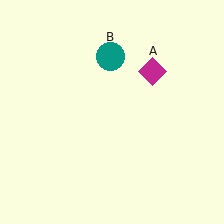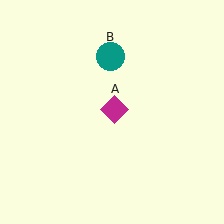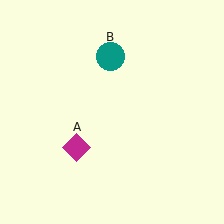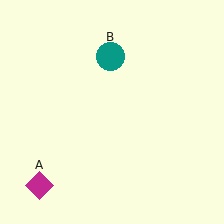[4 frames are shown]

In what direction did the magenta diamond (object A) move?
The magenta diamond (object A) moved down and to the left.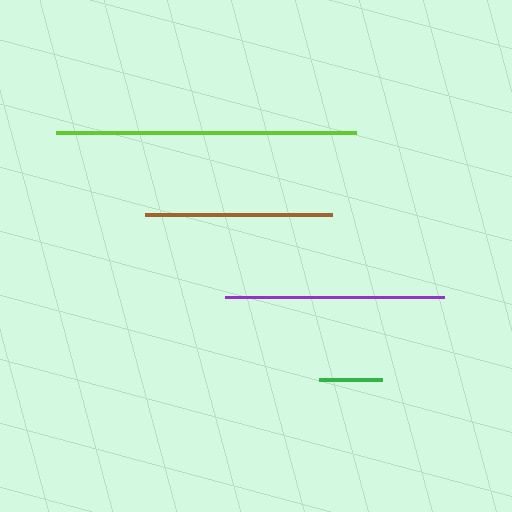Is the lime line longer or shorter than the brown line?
The lime line is longer than the brown line.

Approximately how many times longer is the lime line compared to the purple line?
The lime line is approximately 1.4 times the length of the purple line.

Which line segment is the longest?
The lime line is the longest at approximately 300 pixels.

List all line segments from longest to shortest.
From longest to shortest: lime, purple, brown, green.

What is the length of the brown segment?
The brown segment is approximately 187 pixels long.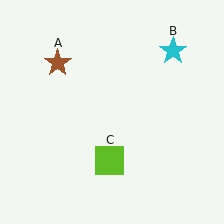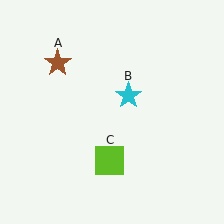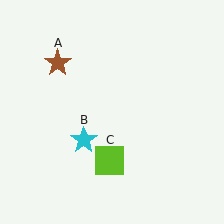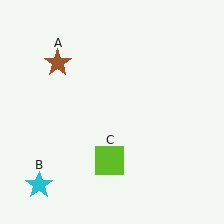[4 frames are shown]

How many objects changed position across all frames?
1 object changed position: cyan star (object B).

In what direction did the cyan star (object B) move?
The cyan star (object B) moved down and to the left.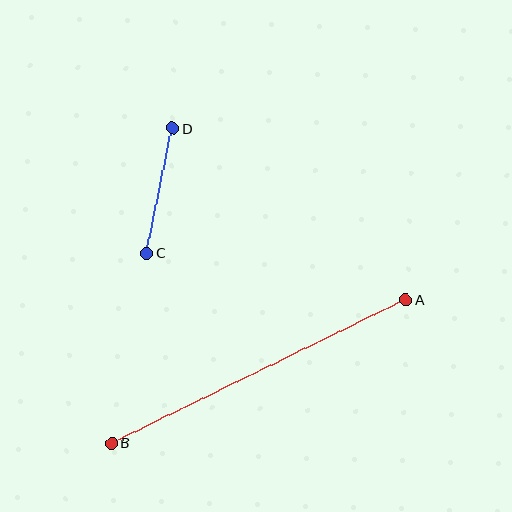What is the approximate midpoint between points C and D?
The midpoint is at approximately (160, 190) pixels.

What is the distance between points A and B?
The distance is approximately 327 pixels.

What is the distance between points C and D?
The distance is approximately 127 pixels.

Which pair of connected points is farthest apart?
Points A and B are farthest apart.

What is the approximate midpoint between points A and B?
The midpoint is at approximately (259, 371) pixels.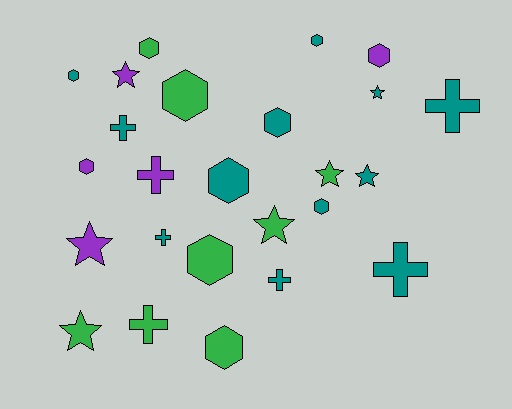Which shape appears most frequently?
Hexagon, with 11 objects.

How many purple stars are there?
There are 2 purple stars.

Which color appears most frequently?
Teal, with 12 objects.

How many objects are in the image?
There are 25 objects.